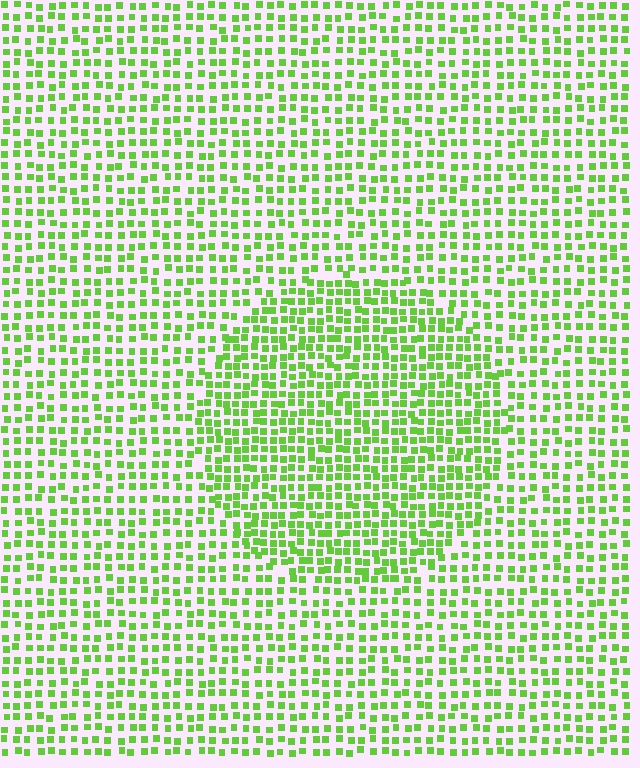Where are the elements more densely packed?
The elements are more densely packed inside the circle boundary.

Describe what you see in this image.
The image contains small lime elements arranged at two different densities. A circle-shaped region is visible where the elements are more densely packed than the surrounding area.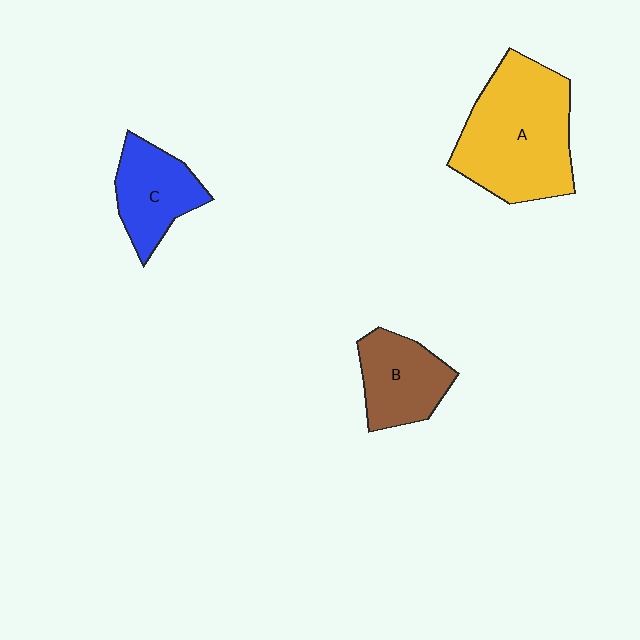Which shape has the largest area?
Shape A (yellow).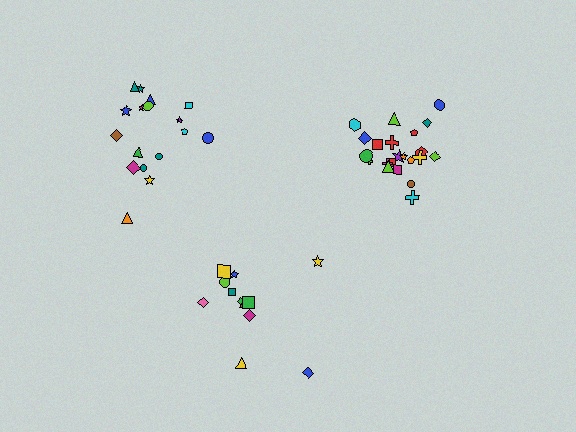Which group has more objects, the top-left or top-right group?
The top-right group.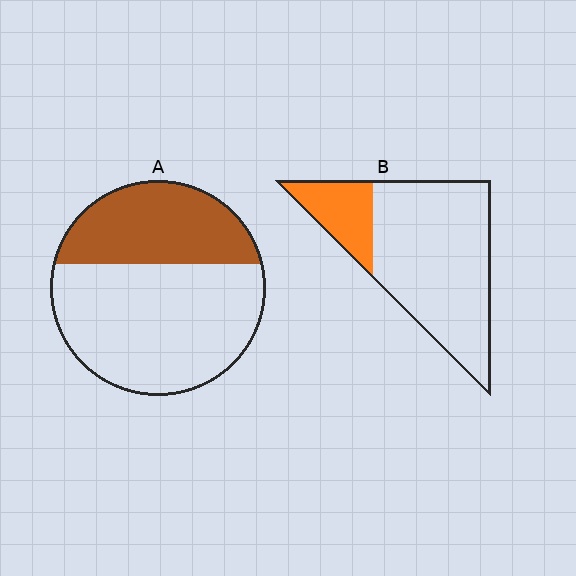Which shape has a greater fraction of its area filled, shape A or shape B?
Shape A.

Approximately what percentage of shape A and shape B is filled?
A is approximately 35% and B is approximately 20%.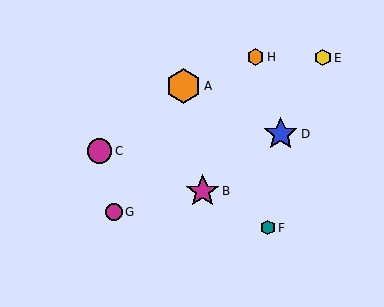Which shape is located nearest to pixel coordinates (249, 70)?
The orange hexagon (labeled H) at (256, 57) is nearest to that location.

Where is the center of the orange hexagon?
The center of the orange hexagon is at (184, 86).